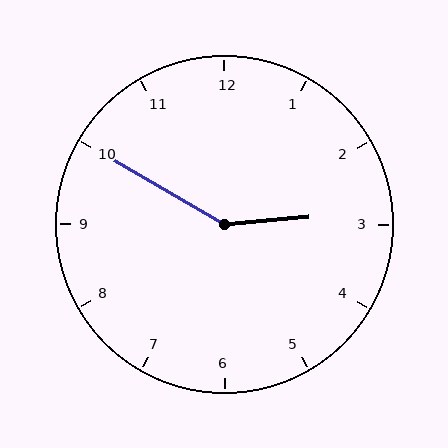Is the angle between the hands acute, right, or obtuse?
It is obtuse.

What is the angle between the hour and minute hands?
Approximately 145 degrees.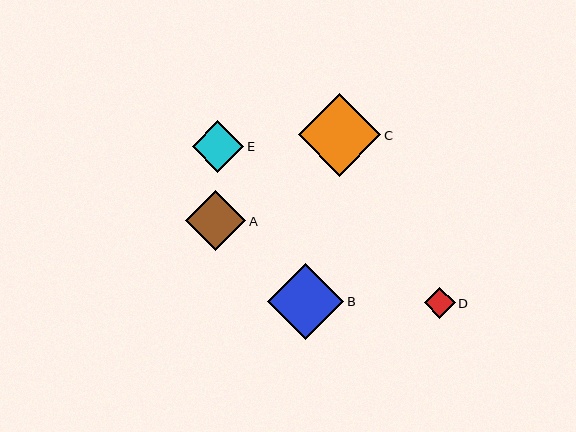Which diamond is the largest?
Diamond C is the largest with a size of approximately 83 pixels.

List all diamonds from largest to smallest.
From largest to smallest: C, B, A, E, D.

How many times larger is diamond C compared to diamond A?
Diamond C is approximately 1.4 times the size of diamond A.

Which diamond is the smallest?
Diamond D is the smallest with a size of approximately 31 pixels.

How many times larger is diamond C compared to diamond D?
Diamond C is approximately 2.7 times the size of diamond D.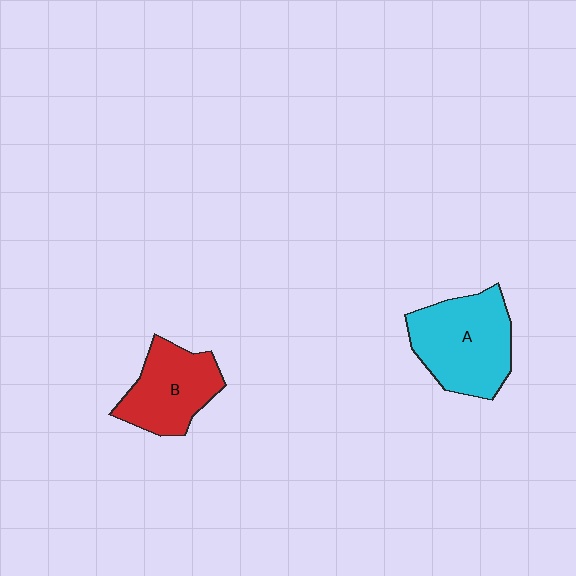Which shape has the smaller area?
Shape B (red).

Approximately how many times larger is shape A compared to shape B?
Approximately 1.3 times.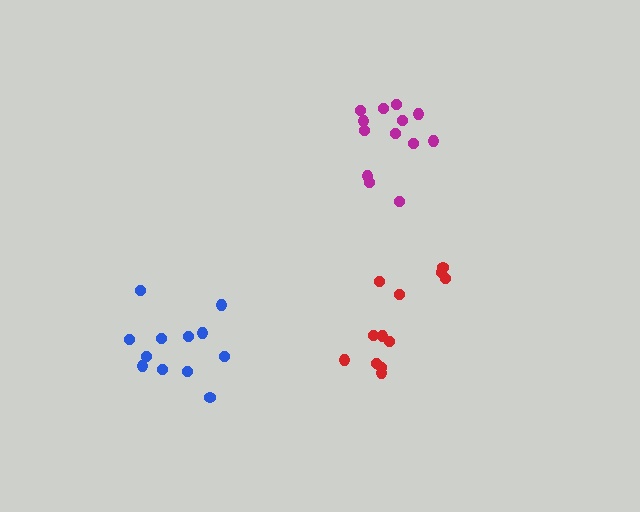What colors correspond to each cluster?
The clusters are colored: magenta, blue, red.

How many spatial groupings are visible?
There are 3 spatial groupings.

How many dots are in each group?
Group 1: 13 dots, Group 2: 12 dots, Group 3: 12 dots (37 total).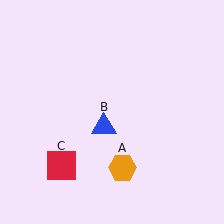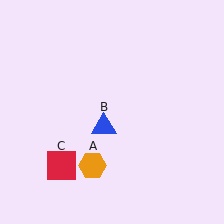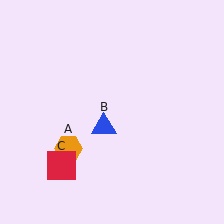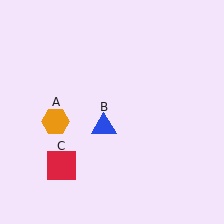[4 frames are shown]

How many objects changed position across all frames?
1 object changed position: orange hexagon (object A).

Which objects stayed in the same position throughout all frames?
Blue triangle (object B) and red square (object C) remained stationary.